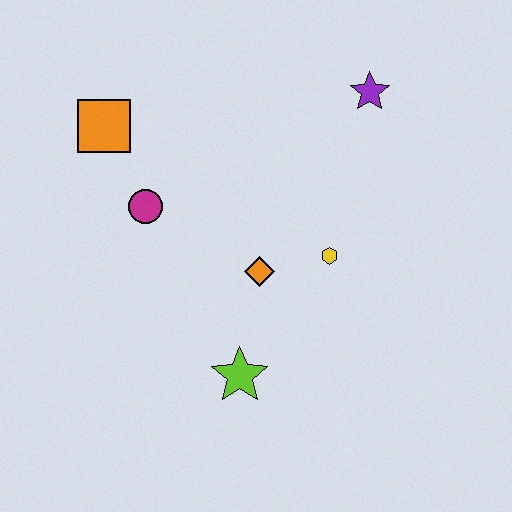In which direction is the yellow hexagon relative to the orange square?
The yellow hexagon is to the right of the orange square.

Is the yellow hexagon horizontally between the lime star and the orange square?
No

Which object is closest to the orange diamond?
The yellow hexagon is closest to the orange diamond.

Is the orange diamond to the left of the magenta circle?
No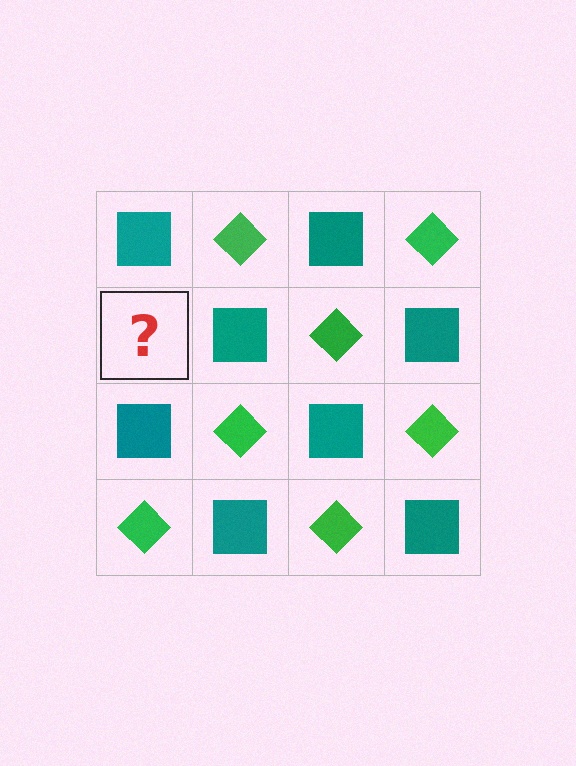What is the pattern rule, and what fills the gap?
The rule is that it alternates teal square and green diamond in a checkerboard pattern. The gap should be filled with a green diamond.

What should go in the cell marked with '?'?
The missing cell should contain a green diamond.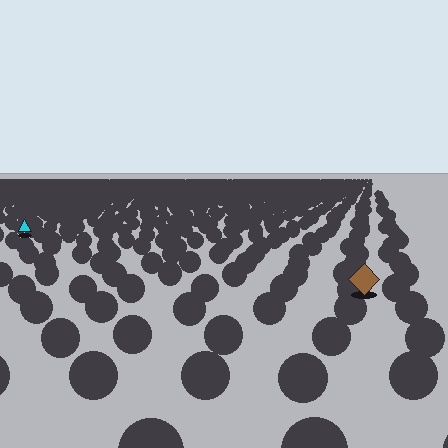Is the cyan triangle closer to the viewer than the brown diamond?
No. The brown diamond is closer — you can tell from the texture gradient: the ground texture is coarser near it.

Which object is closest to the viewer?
The brown diamond is closest. The texture marks near it are larger and more spread out.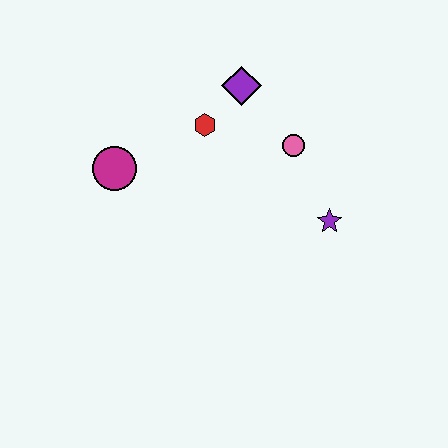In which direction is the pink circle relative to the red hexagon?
The pink circle is to the right of the red hexagon.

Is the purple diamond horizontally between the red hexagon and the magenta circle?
No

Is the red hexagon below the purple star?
No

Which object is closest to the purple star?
The pink circle is closest to the purple star.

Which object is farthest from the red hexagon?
The purple star is farthest from the red hexagon.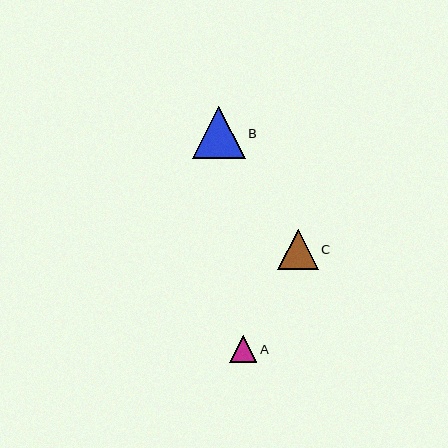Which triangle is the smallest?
Triangle A is the smallest with a size of approximately 27 pixels.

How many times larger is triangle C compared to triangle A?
Triangle C is approximately 1.5 times the size of triangle A.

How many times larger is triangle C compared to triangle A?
Triangle C is approximately 1.5 times the size of triangle A.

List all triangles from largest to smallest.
From largest to smallest: B, C, A.